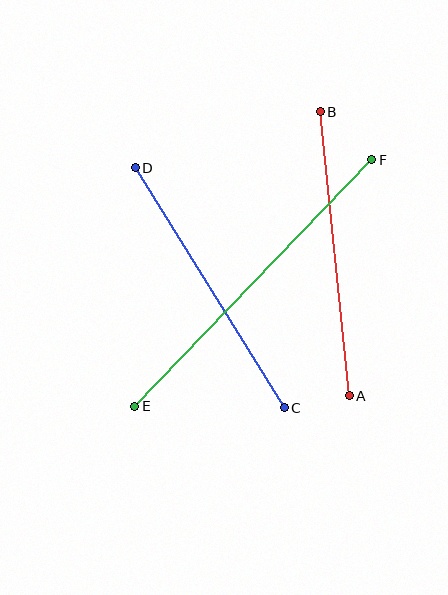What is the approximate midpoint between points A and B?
The midpoint is at approximately (335, 254) pixels.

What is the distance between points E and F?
The distance is approximately 342 pixels.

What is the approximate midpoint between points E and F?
The midpoint is at approximately (253, 283) pixels.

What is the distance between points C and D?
The distance is approximately 282 pixels.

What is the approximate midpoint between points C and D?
The midpoint is at approximately (210, 288) pixels.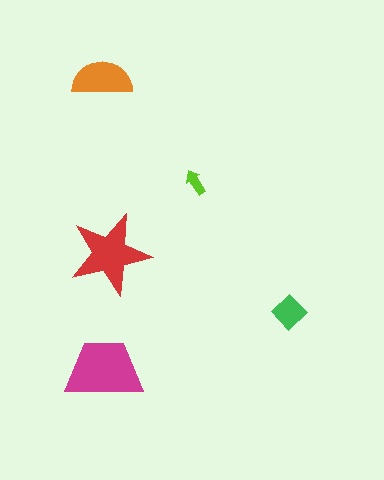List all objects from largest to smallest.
The magenta trapezoid, the red star, the orange semicircle, the green diamond, the lime arrow.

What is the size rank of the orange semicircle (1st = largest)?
3rd.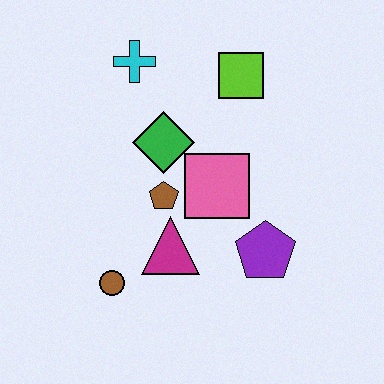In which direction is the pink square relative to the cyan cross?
The pink square is below the cyan cross.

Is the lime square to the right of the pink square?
Yes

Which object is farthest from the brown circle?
The lime square is farthest from the brown circle.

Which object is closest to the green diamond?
The brown pentagon is closest to the green diamond.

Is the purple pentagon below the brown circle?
No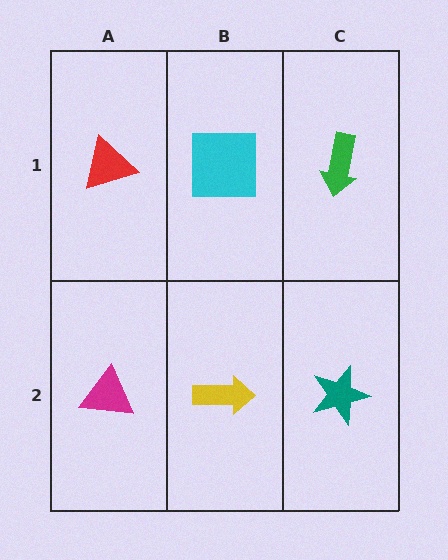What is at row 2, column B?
A yellow arrow.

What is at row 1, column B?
A cyan square.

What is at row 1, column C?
A green arrow.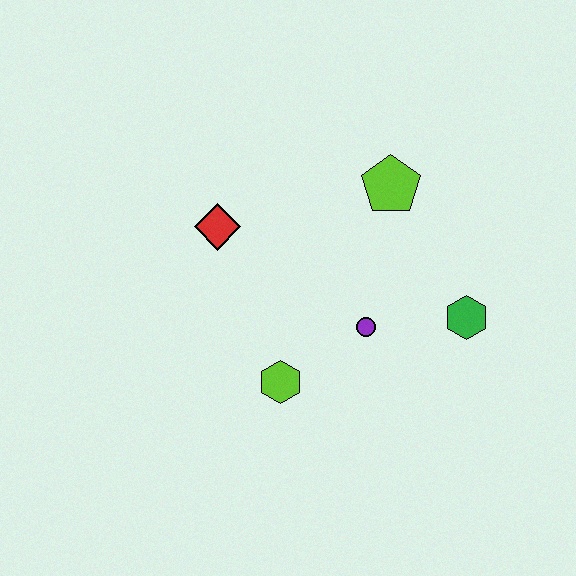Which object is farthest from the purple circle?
The red diamond is farthest from the purple circle.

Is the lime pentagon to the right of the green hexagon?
No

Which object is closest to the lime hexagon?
The purple circle is closest to the lime hexagon.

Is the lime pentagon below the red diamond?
No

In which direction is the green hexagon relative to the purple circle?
The green hexagon is to the right of the purple circle.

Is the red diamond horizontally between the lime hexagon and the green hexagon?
No